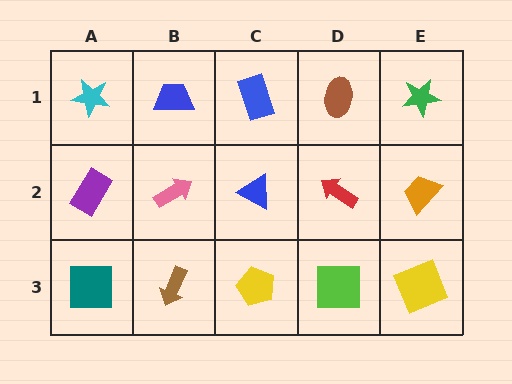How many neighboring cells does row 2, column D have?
4.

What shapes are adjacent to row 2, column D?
A brown ellipse (row 1, column D), a lime square (row 3, column D), a blue triangle (row 2, column C), an orange trapezoid (row 2, column E).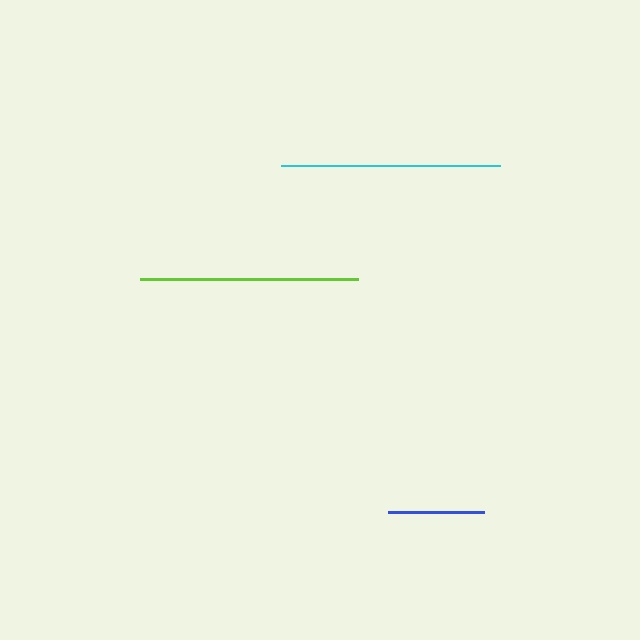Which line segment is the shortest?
The blue line is the shortest at approximately 96 pixels.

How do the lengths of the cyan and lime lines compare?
The cyan and lime lines are approximately the same length.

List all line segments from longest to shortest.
From longest to shortest: cyan, lime, blue.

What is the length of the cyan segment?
The cyan segment is approximately 219 pixels long.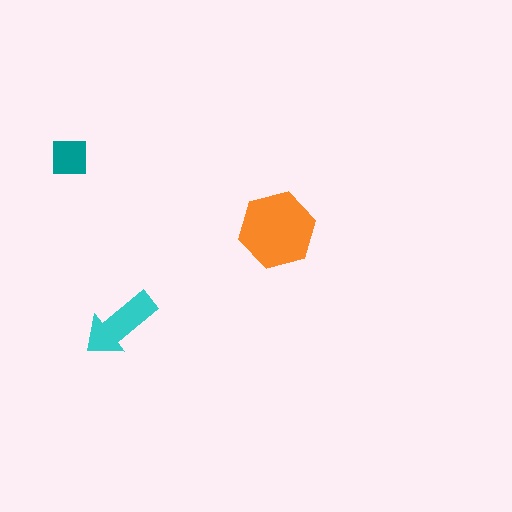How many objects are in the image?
There are 3 objects in the image.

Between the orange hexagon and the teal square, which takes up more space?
The orange hexagon.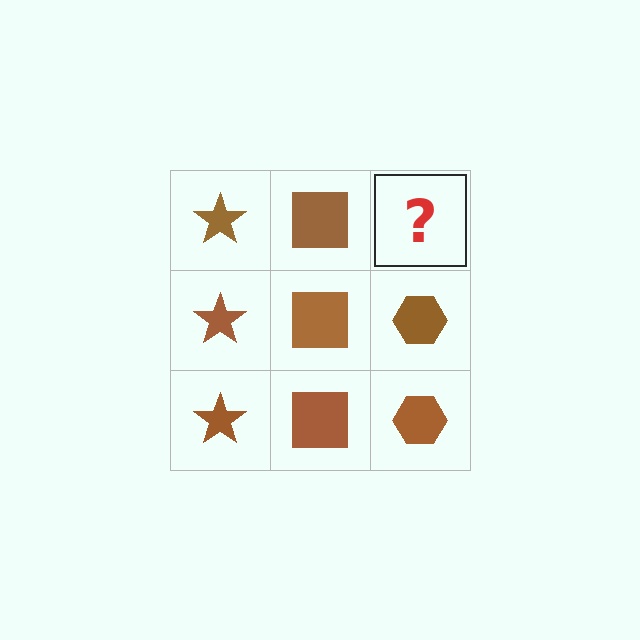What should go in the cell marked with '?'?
The missing cell should contain a brown hexagon.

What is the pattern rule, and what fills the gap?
The rule is that each column has a consistent shape. The gap should be filled with a brown hexagon.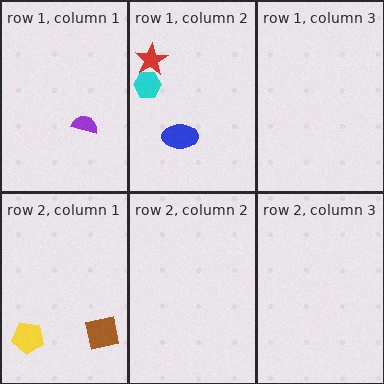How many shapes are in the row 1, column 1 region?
1.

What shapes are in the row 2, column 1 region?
The yellow pentagon, the brown square.